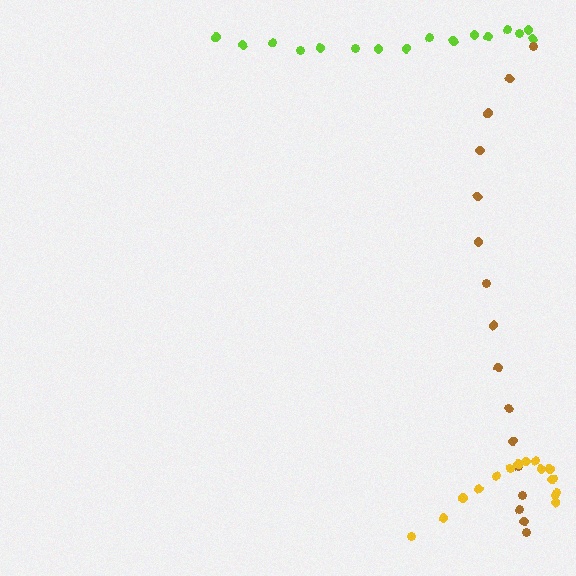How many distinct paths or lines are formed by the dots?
There are 3 distinct paths.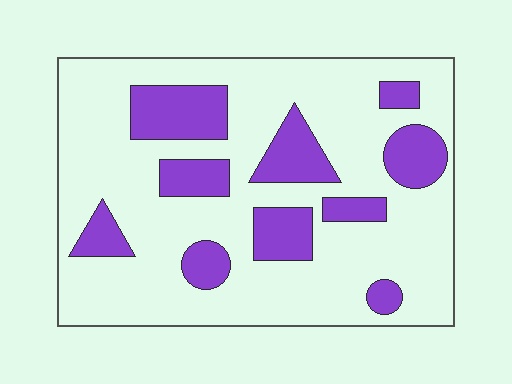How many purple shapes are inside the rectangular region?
10.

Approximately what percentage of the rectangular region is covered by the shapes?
Approximately 25%.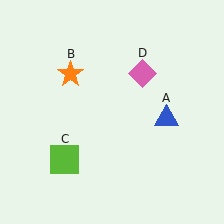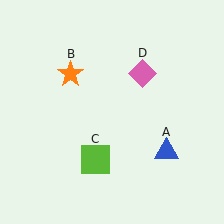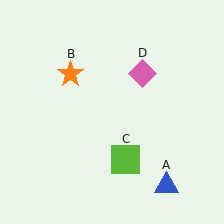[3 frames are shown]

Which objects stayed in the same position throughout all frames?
Orange star (object B) and pink diamond (object D) remained stationary.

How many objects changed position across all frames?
2 objects changed position: blue triangle (object A), lime square (object C).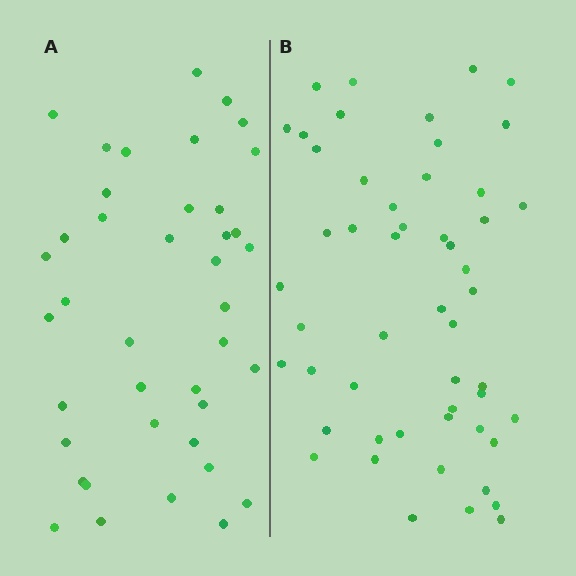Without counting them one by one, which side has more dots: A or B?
Region B (the right region) has more dots.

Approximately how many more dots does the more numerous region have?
Region B has roughly 12 or so more dots than region A.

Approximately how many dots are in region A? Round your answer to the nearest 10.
About 40 dots.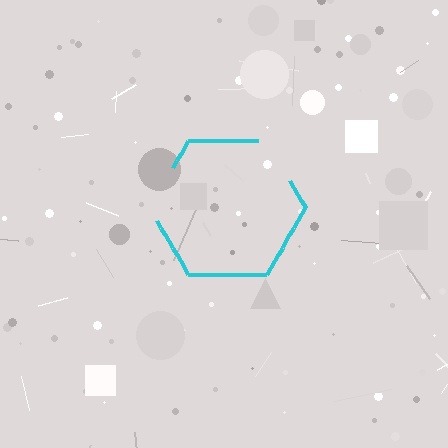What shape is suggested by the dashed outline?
The dashed outline suggests a hexagon.